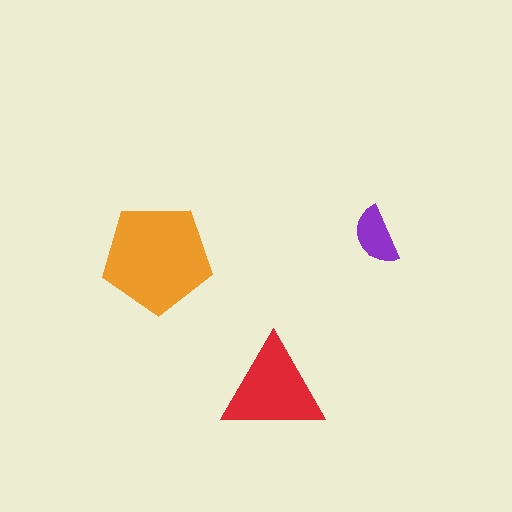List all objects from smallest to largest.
The purple semicircle, the red triangle, the orange pentagon.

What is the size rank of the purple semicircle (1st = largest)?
3rd.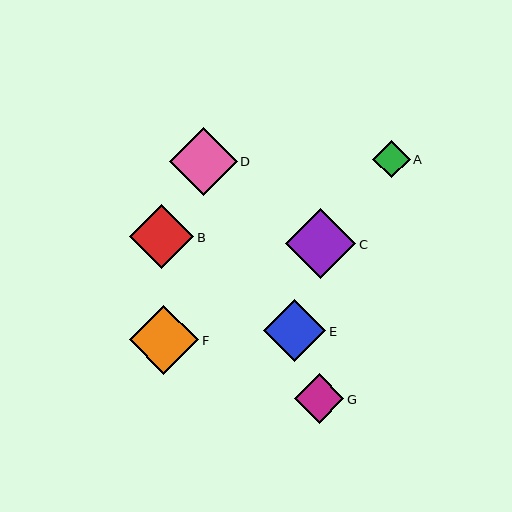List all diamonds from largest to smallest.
From largest to smallest: C, F, D, B, E, G, A.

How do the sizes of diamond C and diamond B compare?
Diamond C and diamond B are approximately the same size.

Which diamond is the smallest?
Diamond A is the smallest with a size of approximately 38 pixels.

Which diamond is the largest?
Diamond C is the largest with a size of approximately 70 pixels.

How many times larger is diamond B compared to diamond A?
Diamond B is approximately 1.7 times the size of diamond A.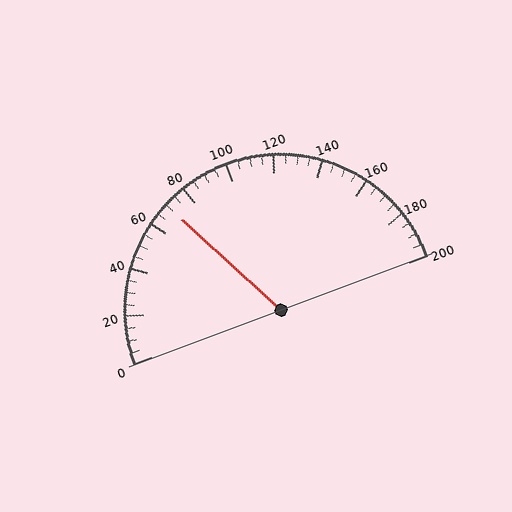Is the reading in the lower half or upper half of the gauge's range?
The reading is in the lower half of the range (0 to 200).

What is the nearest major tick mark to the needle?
The nearest major tick mark is 80.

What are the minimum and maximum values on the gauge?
The gauge ranges from 0 to 200.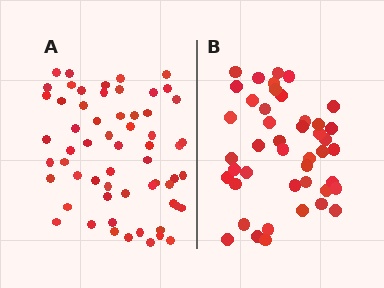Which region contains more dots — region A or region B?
Region A (the left region) has more dots.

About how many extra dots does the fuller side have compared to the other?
Region A has approximately 15 more dots than region B.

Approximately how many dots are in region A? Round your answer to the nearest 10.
About 60 dots.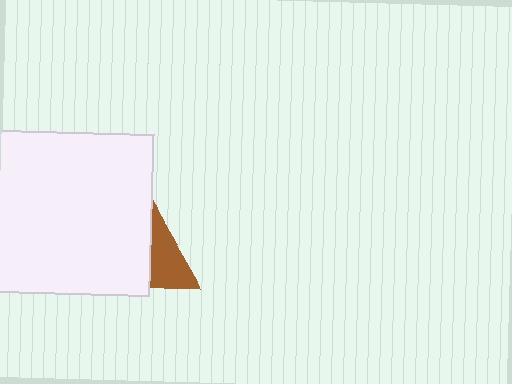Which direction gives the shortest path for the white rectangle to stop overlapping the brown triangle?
Moving left gives the shortest separation.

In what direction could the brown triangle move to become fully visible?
The brown triangle could move right. That would shift it out from behind the white rectangle entirely.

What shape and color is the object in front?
The object in front is a white rectangle.